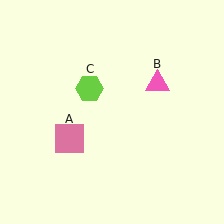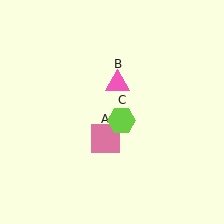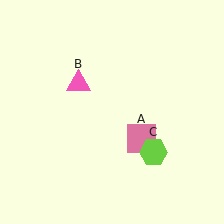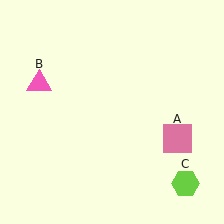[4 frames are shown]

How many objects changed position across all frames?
3 objects changed position: pink square (object A), pink triangle (object B), lime hexagon (object C).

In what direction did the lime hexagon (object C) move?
The lime hexagon (object C) moved down and to the right.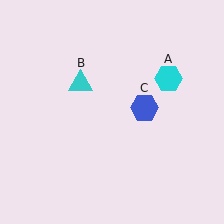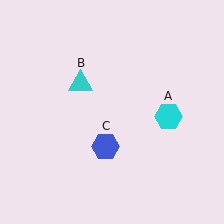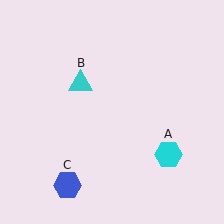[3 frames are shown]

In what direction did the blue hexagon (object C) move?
The blue hexagon (object C) moved down and to the left.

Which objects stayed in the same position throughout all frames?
Cyan triangle (object B) remained stationary.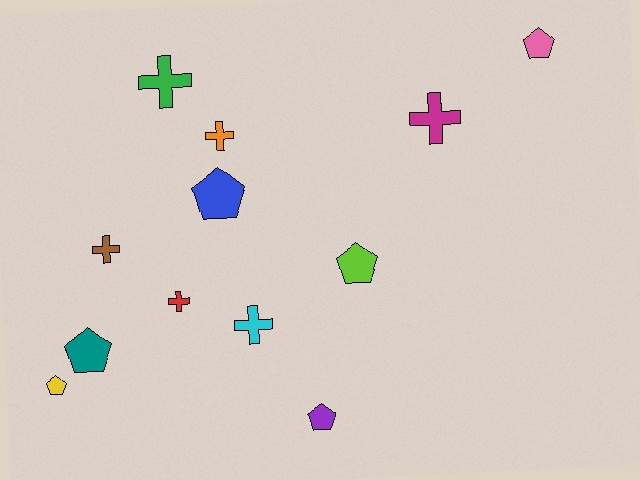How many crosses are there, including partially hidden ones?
There are 6 crosses.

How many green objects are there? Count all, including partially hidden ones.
There is 1 green object.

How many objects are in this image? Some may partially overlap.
There are 12 objects.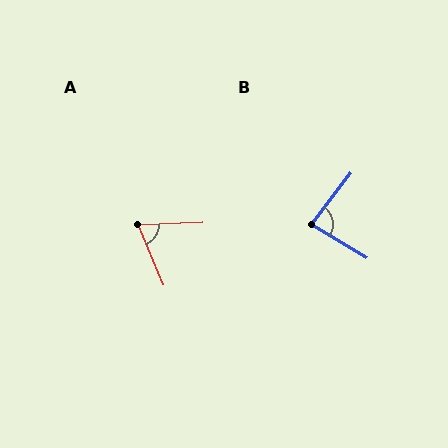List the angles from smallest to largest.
A (69°), B (83°).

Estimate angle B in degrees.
Approximately 83 degrees.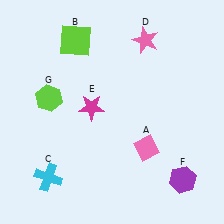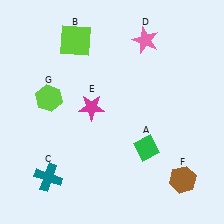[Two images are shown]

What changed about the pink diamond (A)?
In Image 1, A is pink. In Image 2, it changed to green.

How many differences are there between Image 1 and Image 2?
There are 3 differences between the two images.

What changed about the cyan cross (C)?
In Image 1, C is cyan. In Image 2, it changed to teal.